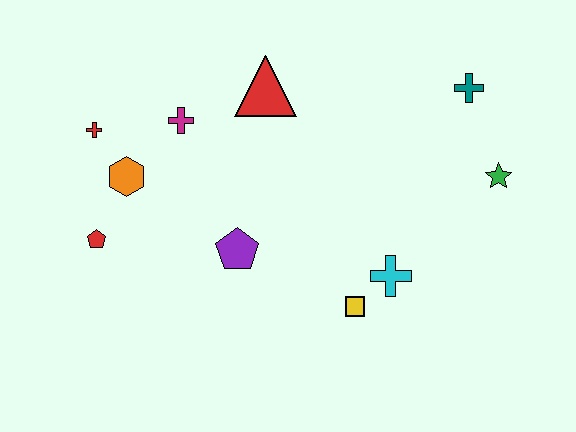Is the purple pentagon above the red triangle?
No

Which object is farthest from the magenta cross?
The green star is farthest from the magenta cross.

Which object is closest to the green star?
The teal cross is closest to the green star.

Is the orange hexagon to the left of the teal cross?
Yes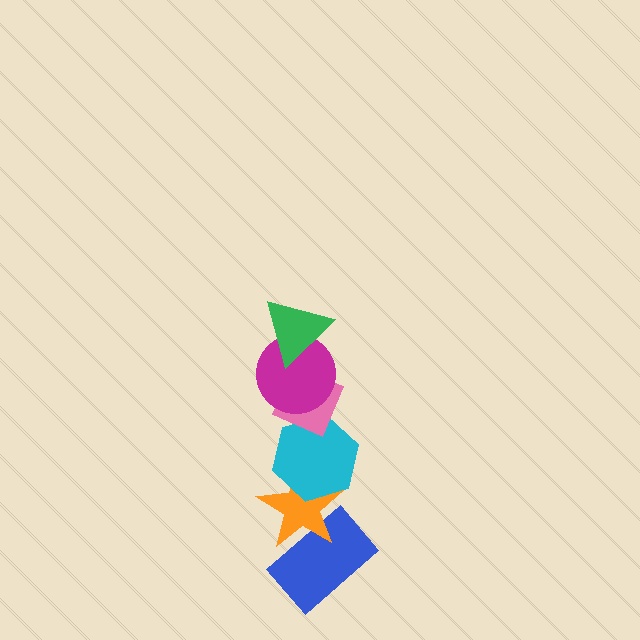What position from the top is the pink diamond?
The pink diamond is 3rd from the top.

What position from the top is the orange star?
The orange star is 5th from the top.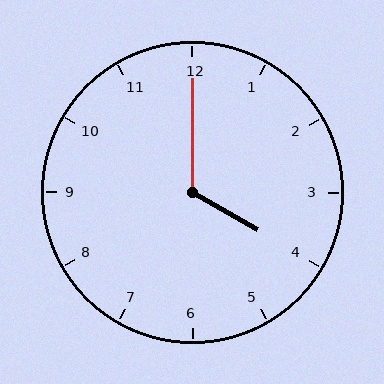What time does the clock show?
4:00.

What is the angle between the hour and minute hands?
Approximately 120 degrees.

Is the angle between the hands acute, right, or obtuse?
It is obtuse.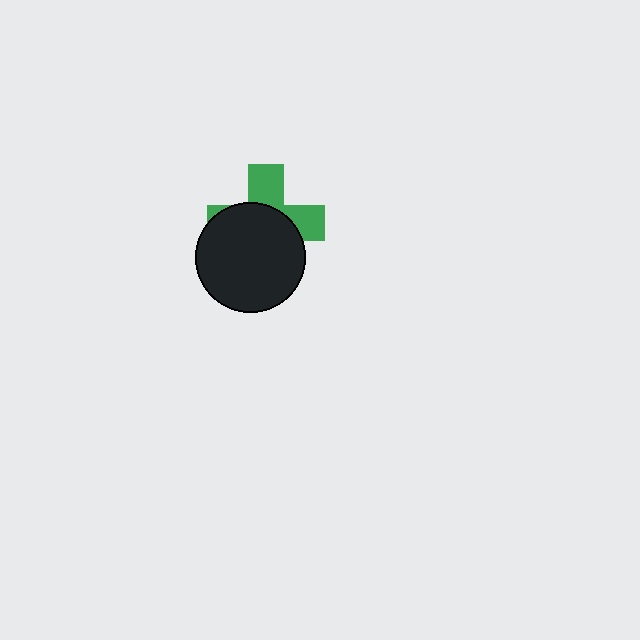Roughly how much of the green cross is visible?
A small part of it is visible (roughly 39%).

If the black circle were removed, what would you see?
You would see the complete green cross.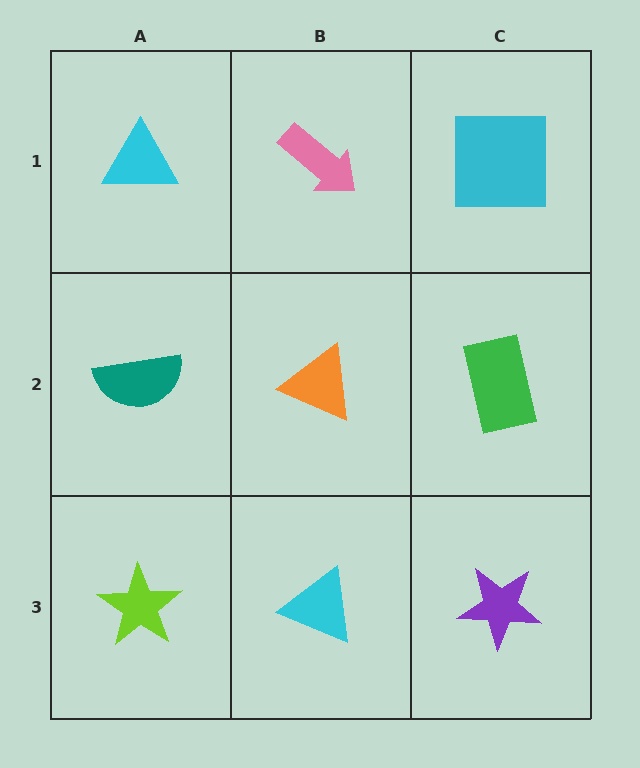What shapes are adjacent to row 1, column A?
A teal semicircle (row 2, column A), a pink arrow (row 1, column B).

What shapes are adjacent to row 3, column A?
A teal semicircle (row 2, column A), a cyan triangle (row 3, column B).